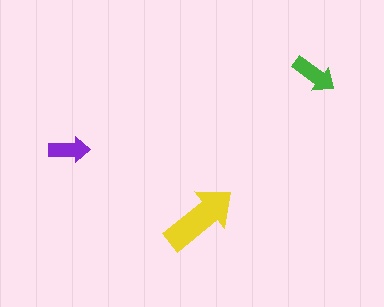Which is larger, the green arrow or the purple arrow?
The green one.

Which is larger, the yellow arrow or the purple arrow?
The yellow one.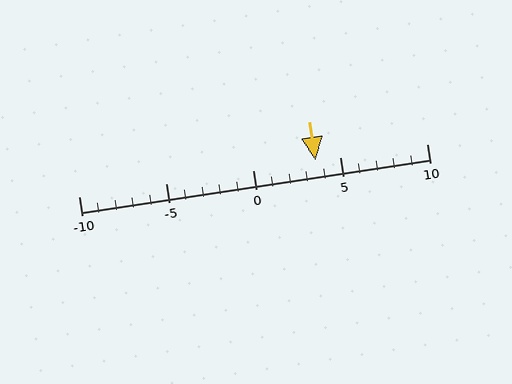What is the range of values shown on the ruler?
The ruler shows values from -10 to 10.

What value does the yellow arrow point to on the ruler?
The yellow arrow points to approximately 4.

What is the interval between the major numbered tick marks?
The major tick marks are spaced 5 units apart.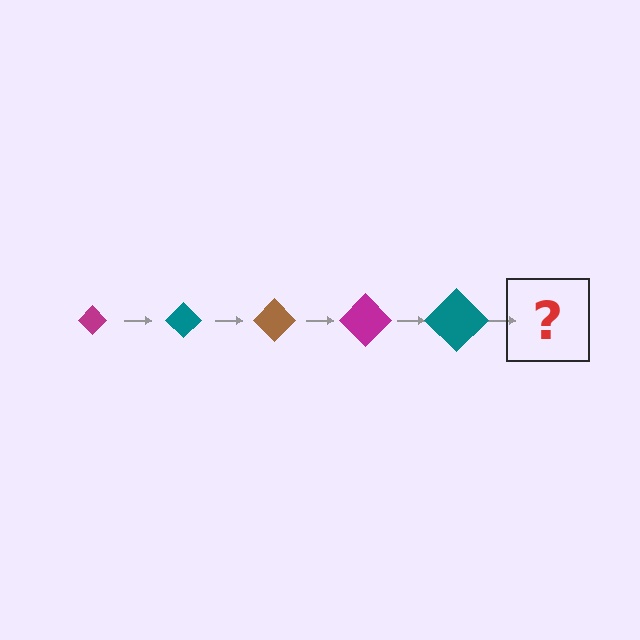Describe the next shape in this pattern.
It should be a brown diamond, larger than the previous one.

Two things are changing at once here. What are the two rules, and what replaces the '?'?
The two rules are that the diamond grows larger each step and the color cycles through magenta, teal, and brown. The '?' should be a brown diamond, larger than the previous one.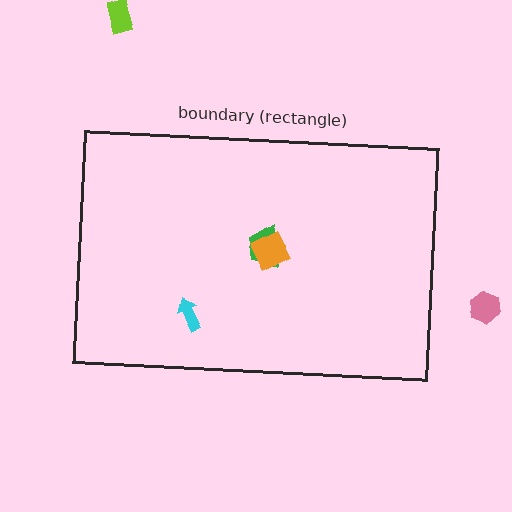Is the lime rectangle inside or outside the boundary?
Outside.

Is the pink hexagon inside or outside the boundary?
Outside.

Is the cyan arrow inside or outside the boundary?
Inside.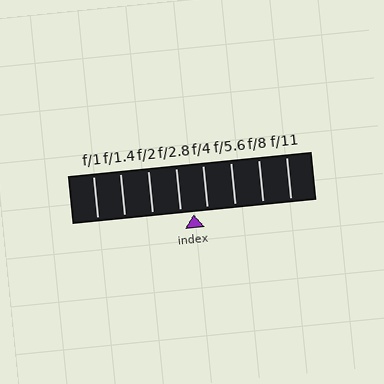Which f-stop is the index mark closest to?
The index mark is closest to f/2.8.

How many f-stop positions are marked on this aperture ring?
There are 8 f-stop positions marked.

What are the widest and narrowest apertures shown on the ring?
The widest aperture shown is f/1 and the narrowest is f/11.